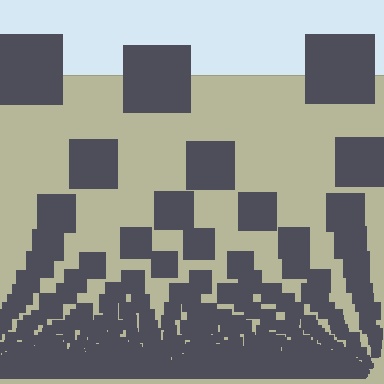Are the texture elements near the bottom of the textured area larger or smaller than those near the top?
Smaller. The gradient is inverted — elements near the bottom are smaller and denser.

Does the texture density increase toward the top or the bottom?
Density increases toward the bottom.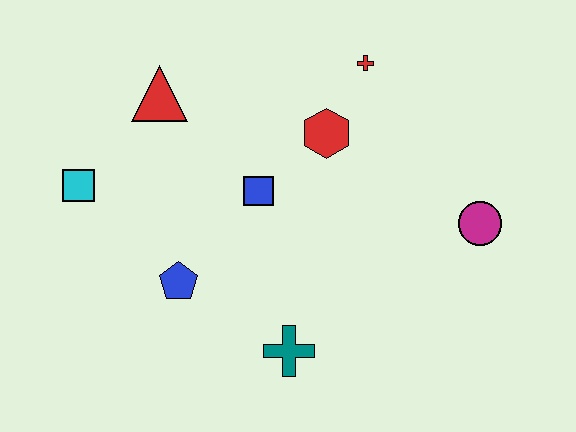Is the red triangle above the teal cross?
Yes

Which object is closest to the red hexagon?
The red cross is closest to the red hexagon.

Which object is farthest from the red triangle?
The magenta circle is farthest from the red triangle.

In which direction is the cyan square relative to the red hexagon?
The cyan square is to the left of the red hexagon.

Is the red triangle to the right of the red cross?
No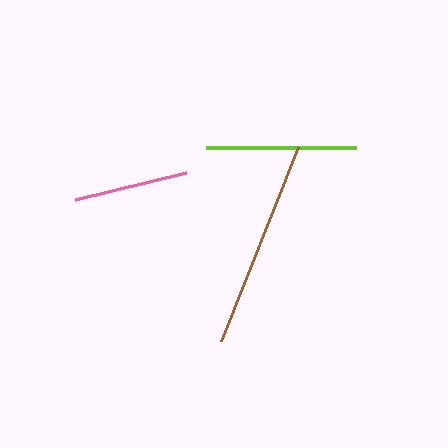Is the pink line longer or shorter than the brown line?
The brown line is longer than the pink line.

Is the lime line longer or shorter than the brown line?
The brown line is longer than the lime line.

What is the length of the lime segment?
The lime segment is approximately 150 pixels long.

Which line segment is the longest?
The brown line is the longest at approximately 208 pixels.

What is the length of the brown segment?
The brown segment is approximately 208 pixels long.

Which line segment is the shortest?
The pink line is the shortest at approximately 115 pixels.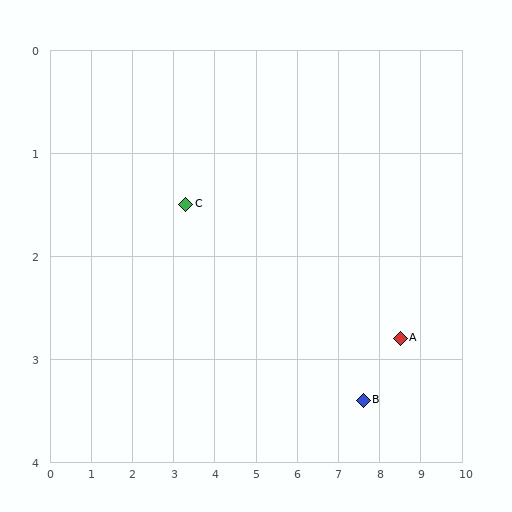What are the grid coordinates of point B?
Point B is at approximately (7.6, 3.4).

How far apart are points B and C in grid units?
Points B and C are about 4.7 grid units apart.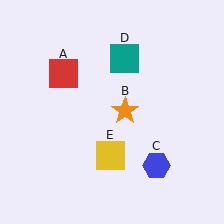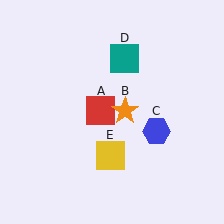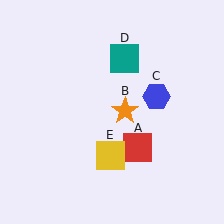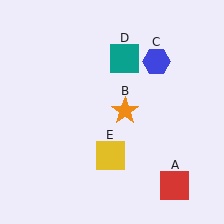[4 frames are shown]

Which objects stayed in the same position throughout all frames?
Orange star (object B) and teal square (object D) and yellow square (object E) remained stationary.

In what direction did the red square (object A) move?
The red square (object A) moved down and to the right.